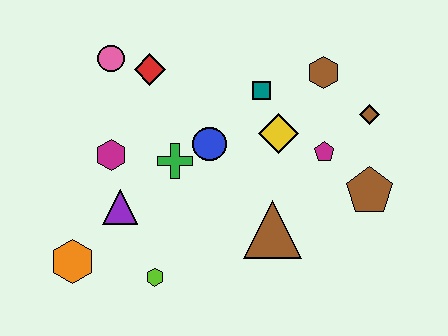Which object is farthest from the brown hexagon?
The orange hexagon is farthest from the brown hexagon.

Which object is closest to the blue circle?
The green cross is closest to the blue circle.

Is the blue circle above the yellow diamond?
No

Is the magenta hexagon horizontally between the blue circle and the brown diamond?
No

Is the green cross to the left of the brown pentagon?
Yes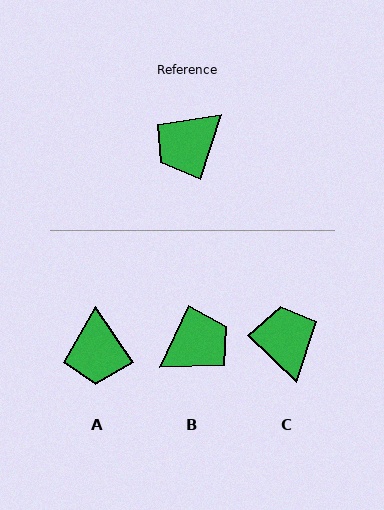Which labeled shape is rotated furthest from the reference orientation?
B, about 174 degrees away.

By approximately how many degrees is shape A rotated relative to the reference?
Approximately 52 degrees counter-clockwise.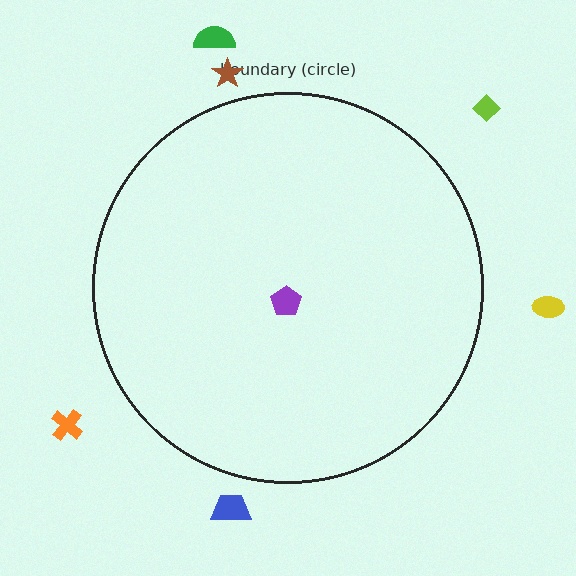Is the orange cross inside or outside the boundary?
Outside.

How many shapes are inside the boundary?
1 inside, 6 outside.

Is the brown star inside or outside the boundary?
Outside.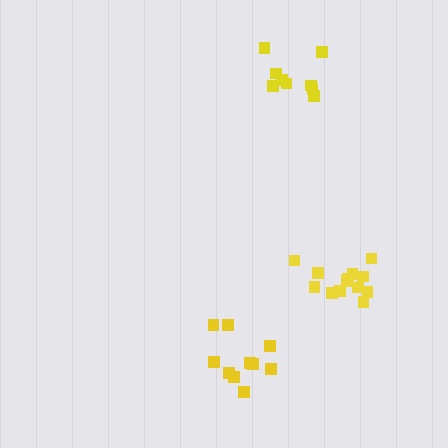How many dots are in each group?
Group 1: 10 dots, Group 2: 13 dots, Group 3: 9 dots (32 total).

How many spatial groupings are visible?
There are 3 spatial groupings.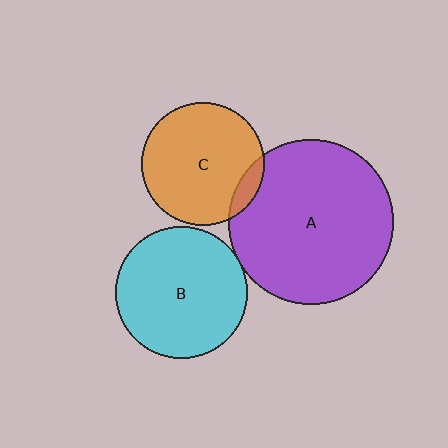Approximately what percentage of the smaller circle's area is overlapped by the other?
Approximately 10%.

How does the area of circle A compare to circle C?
Approximately 1.8 times.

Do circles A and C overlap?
Yes.